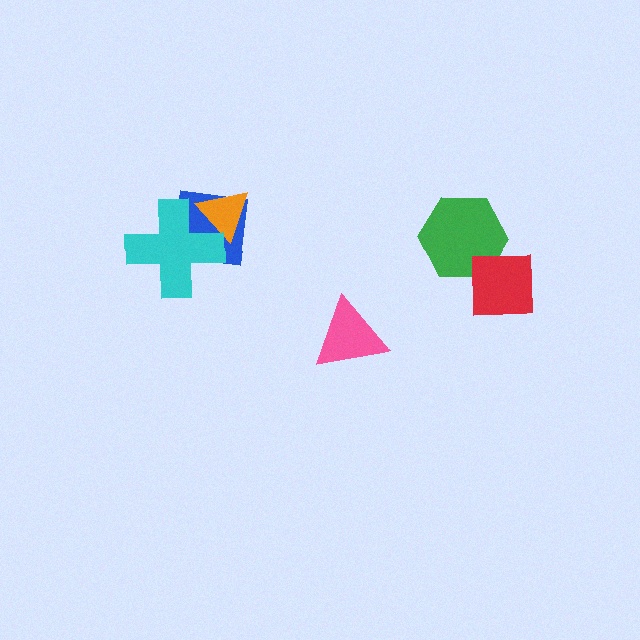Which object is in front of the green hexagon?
The red square is in front of the green hexagon.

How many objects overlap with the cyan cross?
2 objects overlap with the cyan cross.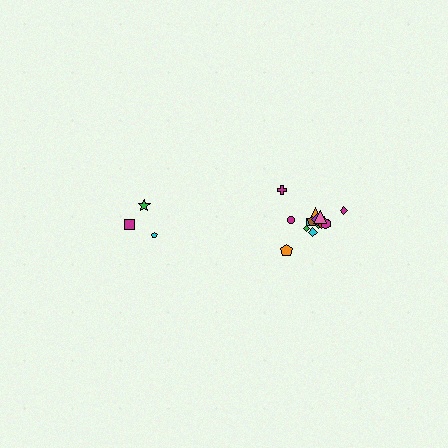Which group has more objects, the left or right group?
The right group.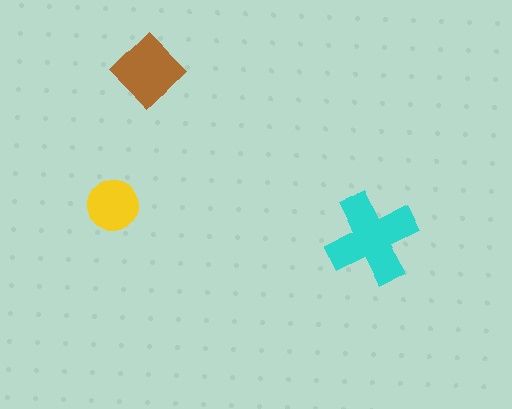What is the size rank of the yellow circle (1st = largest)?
3rd.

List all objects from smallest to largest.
The yellow circle, the brown diamond, the cyan cross.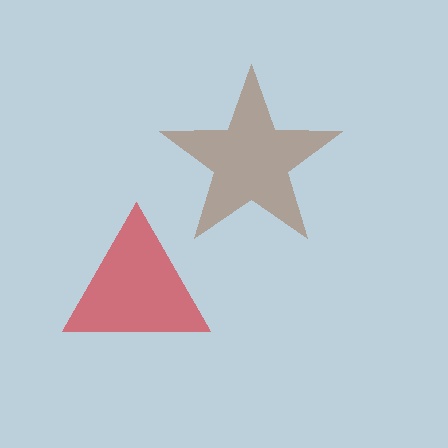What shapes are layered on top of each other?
The layered shapes are: a brown star, a red triangle.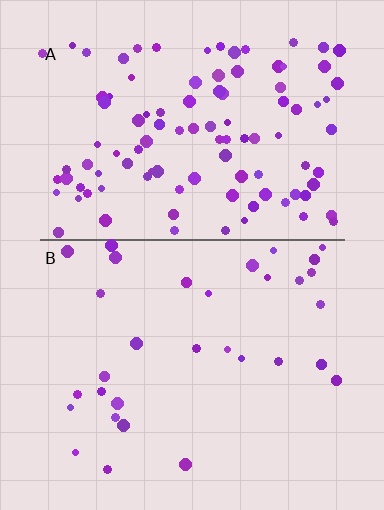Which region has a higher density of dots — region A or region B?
A (the top).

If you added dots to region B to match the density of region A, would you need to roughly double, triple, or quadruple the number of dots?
Approximately triple.